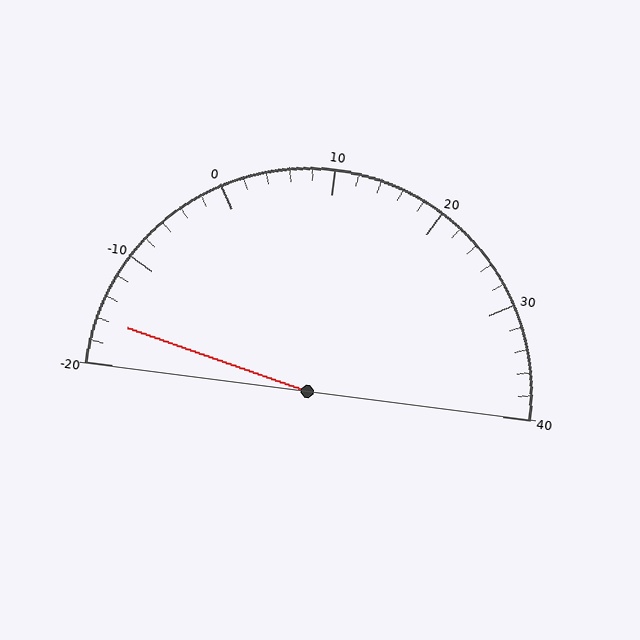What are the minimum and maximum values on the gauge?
The gauge ranges from -20 to 40.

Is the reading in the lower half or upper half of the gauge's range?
The reading is in the lower half of the range (-20 to 40).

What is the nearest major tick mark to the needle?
The nearest major tick mark is -20.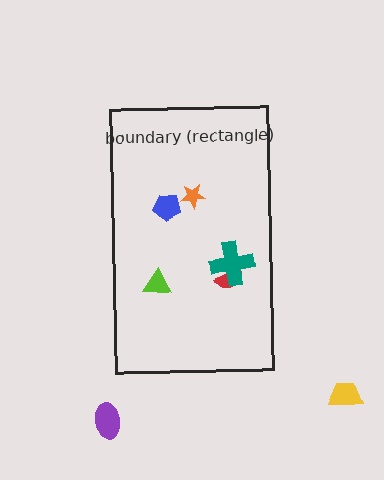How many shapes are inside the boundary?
5 inside, 2 outside.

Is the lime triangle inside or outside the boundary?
Inside.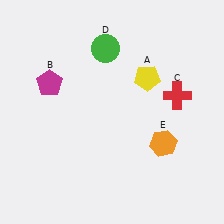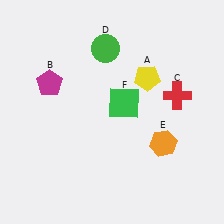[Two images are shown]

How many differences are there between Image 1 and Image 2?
There is 1 difference between the two images.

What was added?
A green square (F) was added in Image 2.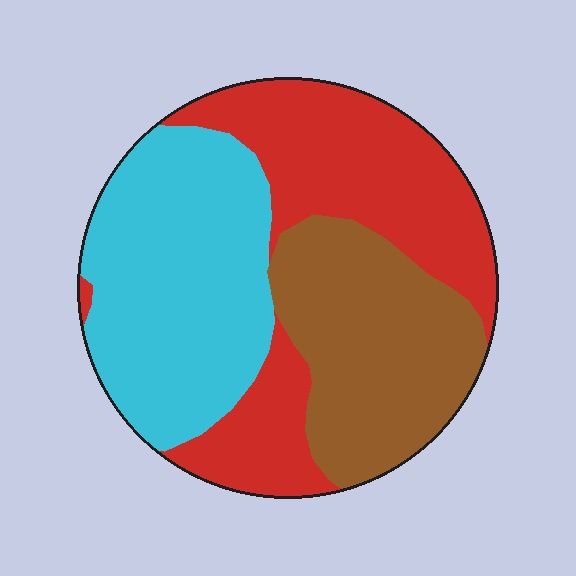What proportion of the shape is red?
Red covers about 35% of the shape.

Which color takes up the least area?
Brown, at roughly 30%.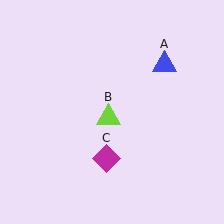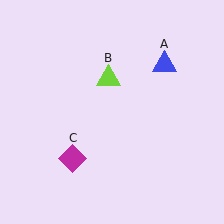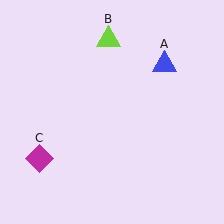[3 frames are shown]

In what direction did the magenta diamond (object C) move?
The magenta diamond (object C) moved left.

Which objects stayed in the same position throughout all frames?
Blue triangle (object A) remained stationary.